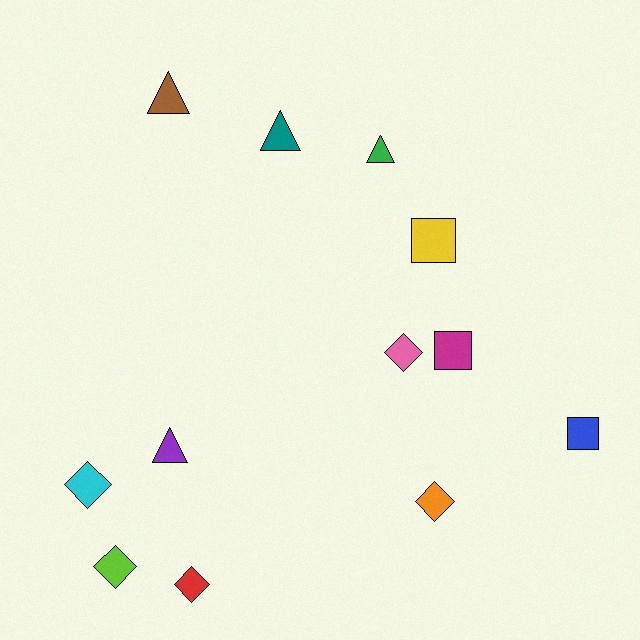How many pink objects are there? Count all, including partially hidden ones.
There is 1 pink object.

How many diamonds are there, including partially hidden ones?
There are 5 diamonds.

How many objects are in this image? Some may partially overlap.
There are 12 objects.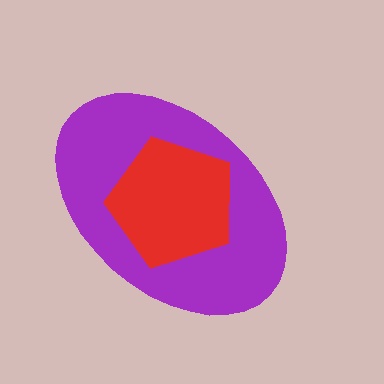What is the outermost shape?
The purple ellipse.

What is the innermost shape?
The red pentagon.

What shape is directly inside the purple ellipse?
The red pentagon.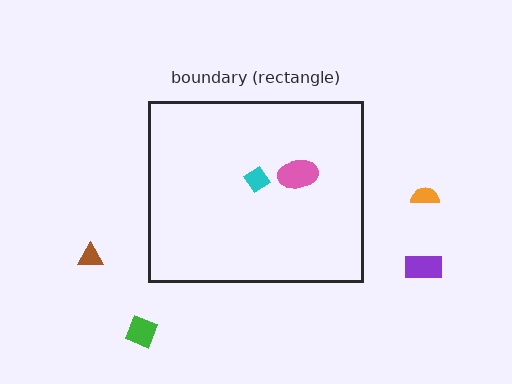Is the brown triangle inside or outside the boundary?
Outside.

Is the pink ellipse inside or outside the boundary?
Inside.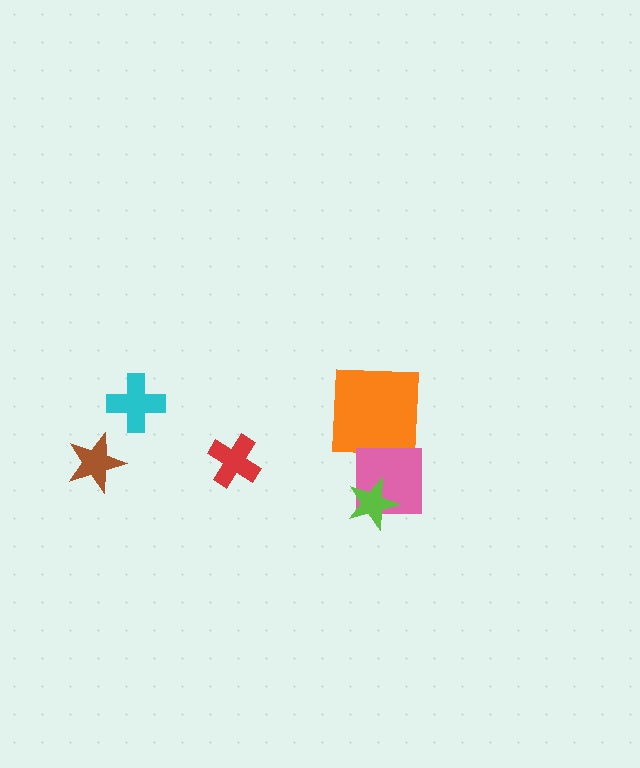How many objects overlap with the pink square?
1 object overlaps with the pink square.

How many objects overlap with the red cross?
0 objects overlap with the red cross.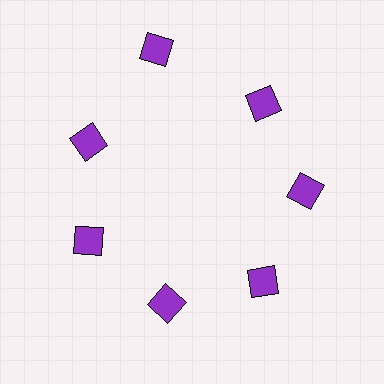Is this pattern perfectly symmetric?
No. The 7 purple diamonds are arranged in a ring, but one element near the 12 o'clock position is pushed outward from the center, breaking the 7-fold rotational symmetry.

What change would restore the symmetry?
The symmetry would be restored by moving it inward, back onto the ring so that all 7 diamonds sit at equal angles and equal distance from the center.